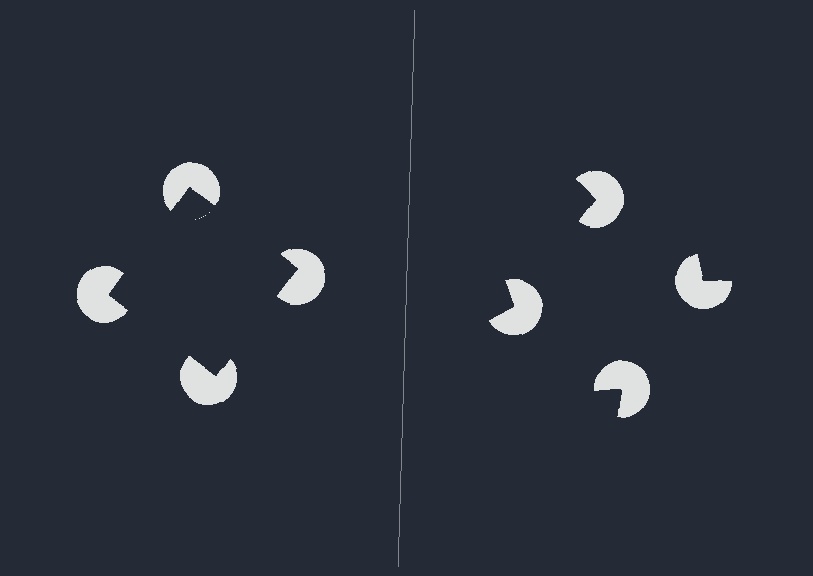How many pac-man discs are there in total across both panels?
8 — 4 on each side.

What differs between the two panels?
The pac-man discs are positioned identically on both sides; only the wedge orientations differ. On the left they align to a square; on the right they are misaligned.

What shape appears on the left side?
An illusory square.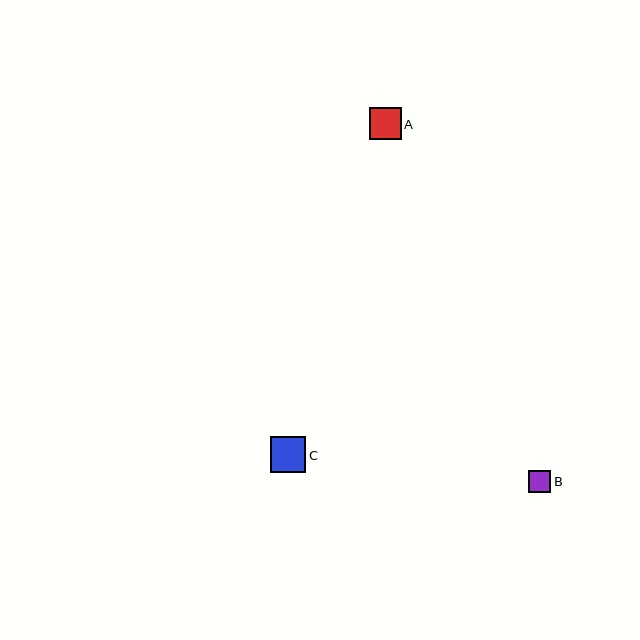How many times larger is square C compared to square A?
Square C is approximately 1.1 times the size of square A.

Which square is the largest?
Square C is the largest with a size of approximately 36 pixels.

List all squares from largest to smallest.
From largest to smallest: C, A, B.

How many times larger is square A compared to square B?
Square A is approximately 1.5 times the size of square B.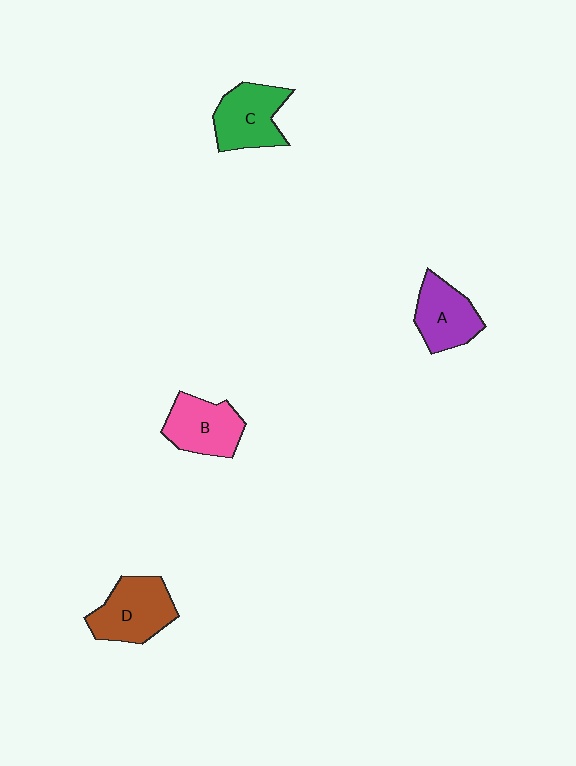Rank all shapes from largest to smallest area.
From largest to smallest: D (brown), C (green), B (pink), A (purple).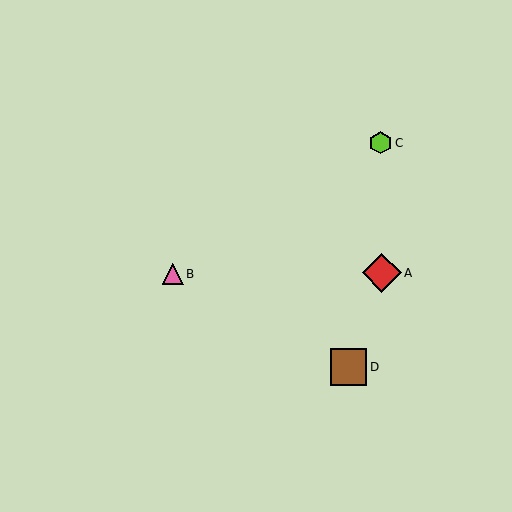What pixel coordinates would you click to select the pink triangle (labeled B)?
Click at (173, 274) to select the pink triangle B.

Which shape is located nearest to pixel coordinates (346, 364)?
The brown square (labeled D) at (348, 367) is nearest to that location.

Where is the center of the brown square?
The center of the brown square is at (348, 367).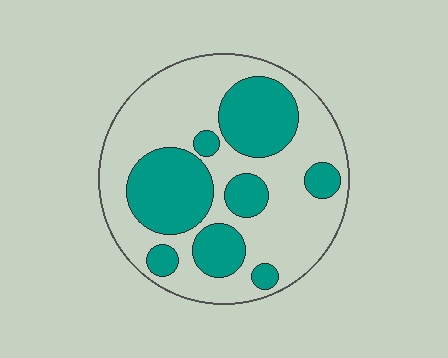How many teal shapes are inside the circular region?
8.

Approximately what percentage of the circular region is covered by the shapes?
Approximately 35%.